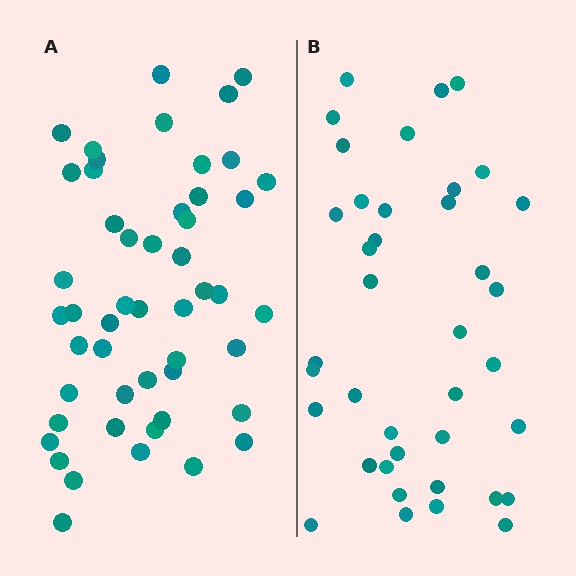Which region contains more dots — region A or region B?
Region A (the left region) has more dots.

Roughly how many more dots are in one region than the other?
Region A has roughly 12 or so more dots than region B.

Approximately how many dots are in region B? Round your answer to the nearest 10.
About 40 dots. (The exact count is 39, which rounds to 40.)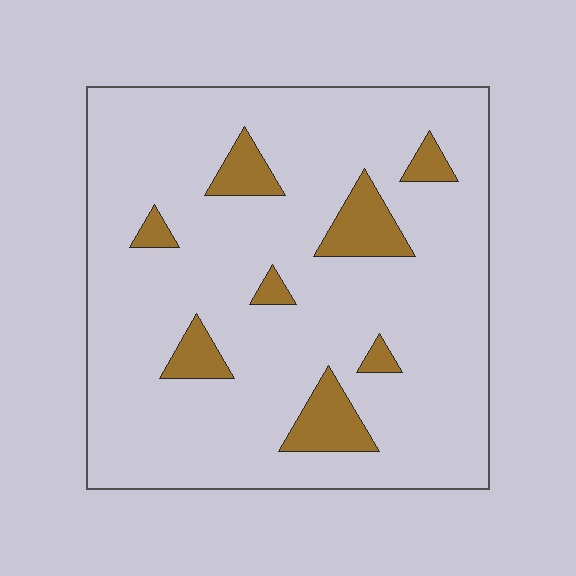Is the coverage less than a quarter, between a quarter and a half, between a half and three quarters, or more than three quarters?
Less than a quarter.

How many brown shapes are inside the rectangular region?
8.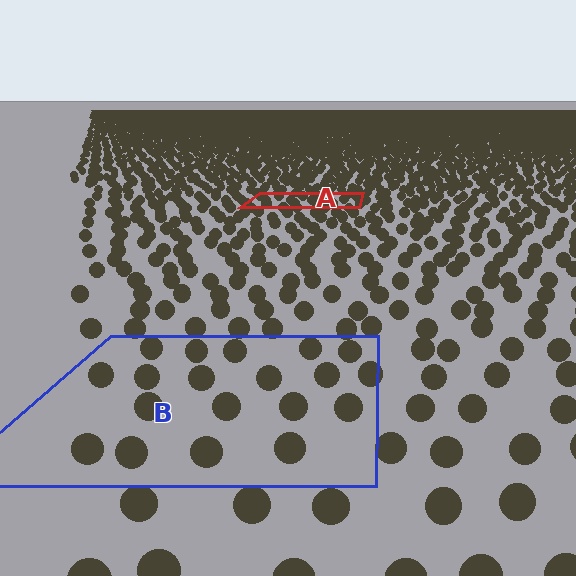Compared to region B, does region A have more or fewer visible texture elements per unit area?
Region A has more texture elements per unit area — they are packed more densely because it is farther away.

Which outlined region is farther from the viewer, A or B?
Region A is farther from the viewer — the texture elements inside it appear smaller and more densely packed.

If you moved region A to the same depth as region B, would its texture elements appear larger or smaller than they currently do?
They would appear larger. At a closer depth, the same texture elements are projected at a bigger on-screen size.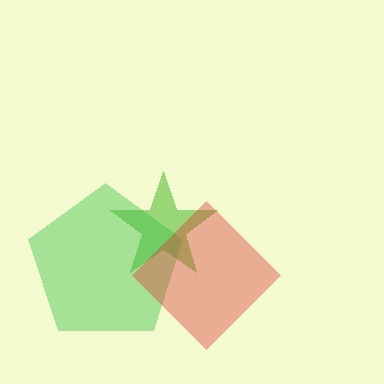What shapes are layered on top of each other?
The layered shapes are: a lime star, a green pentagon, a red diamond.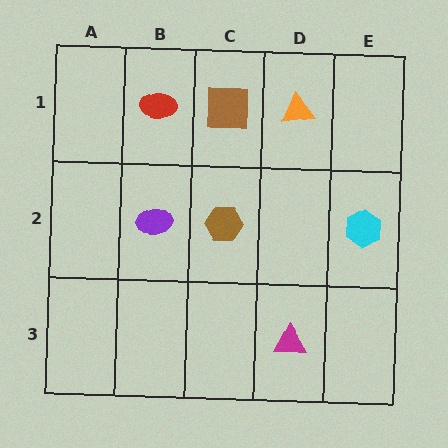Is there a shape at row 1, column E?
No, that cell is empty.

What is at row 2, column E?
A cyan hexagon.